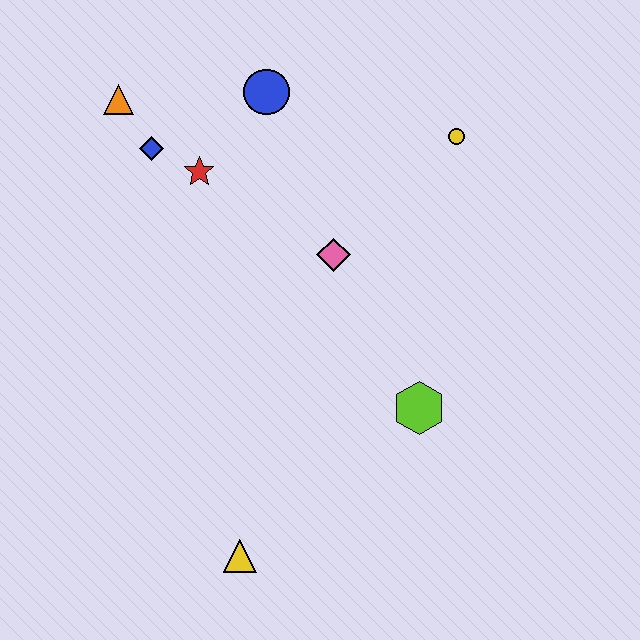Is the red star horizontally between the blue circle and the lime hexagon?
No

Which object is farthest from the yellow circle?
The yellow triangle is farthest from the yellow circle.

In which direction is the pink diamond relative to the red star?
The pink diamond is to the right of the red star.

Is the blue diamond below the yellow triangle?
No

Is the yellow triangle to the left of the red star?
No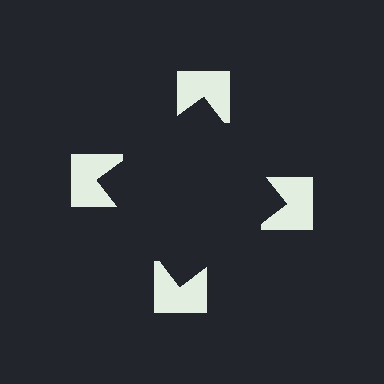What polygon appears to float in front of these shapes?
An illusory square — its edges are inferred from the aligned wedge cuts in the notched squares, not physically drawn.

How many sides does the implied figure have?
4 sides.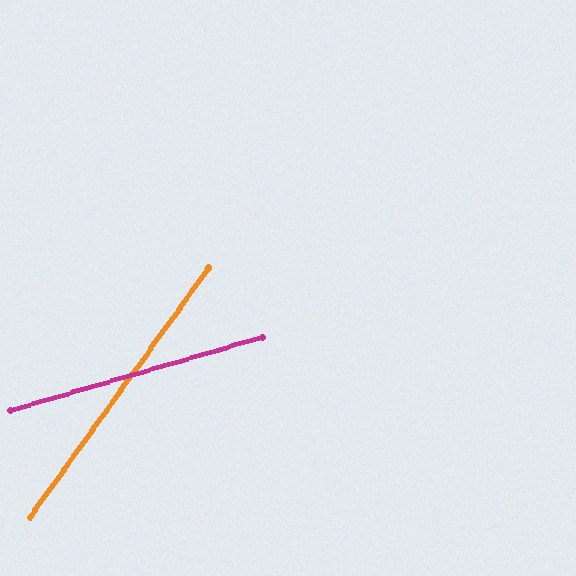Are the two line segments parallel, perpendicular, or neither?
Neither parallel nor perpendicular — they differ by about 38°.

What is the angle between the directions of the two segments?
Approximately 38 degrees.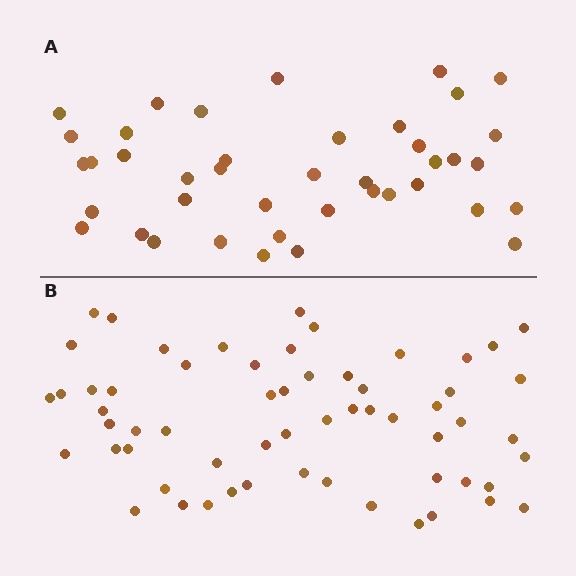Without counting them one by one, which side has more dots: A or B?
Region B (the bottom region) has more dots.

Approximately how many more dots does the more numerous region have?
Region B has approximately 20 more dots than region A.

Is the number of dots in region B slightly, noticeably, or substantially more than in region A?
Region B has substantially more. The ratio is roughly 1.5 to 1.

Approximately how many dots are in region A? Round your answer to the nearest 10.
About 40 dots. (The exact count is 41, which rounds to 40.)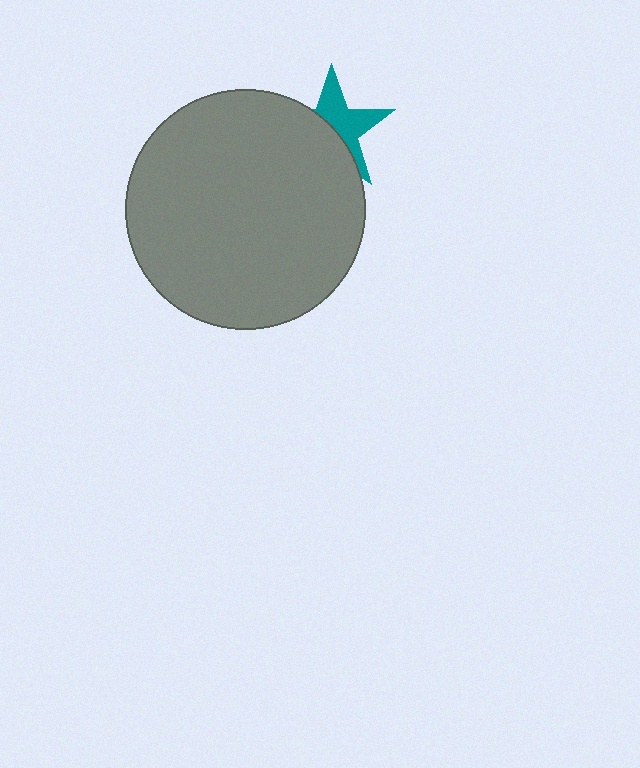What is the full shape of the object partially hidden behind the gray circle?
The partially hidden object is a teal star.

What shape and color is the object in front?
The object in front is a gray circle.